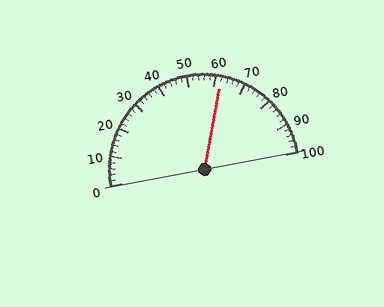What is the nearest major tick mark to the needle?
The nearest major tick mark is 60.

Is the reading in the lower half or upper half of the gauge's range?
The reading is in the upper half of the range (0 to 100).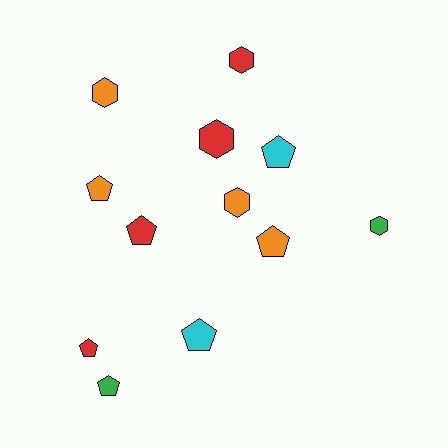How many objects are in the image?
There are 12 objects.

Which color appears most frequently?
Orange, with 4 objects.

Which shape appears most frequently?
Pentagon, with 7 objects.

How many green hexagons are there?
There is 1 green hexagon.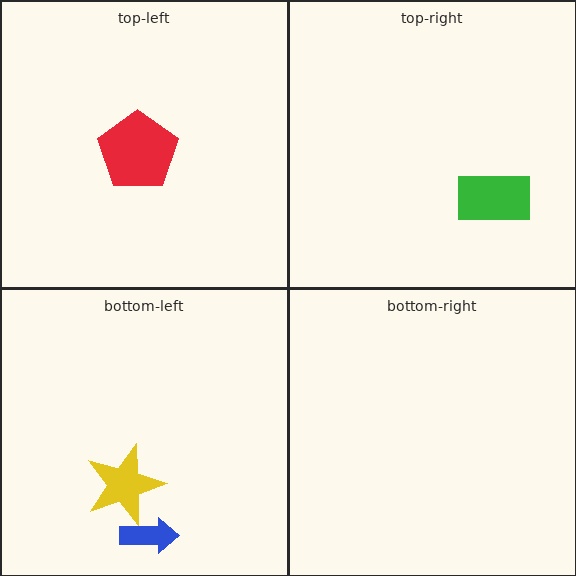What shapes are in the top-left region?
The red pentagon.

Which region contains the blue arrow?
The bottom-left region.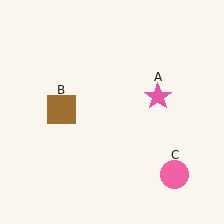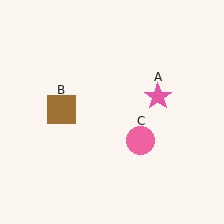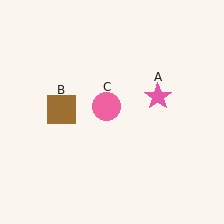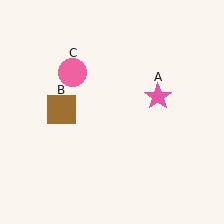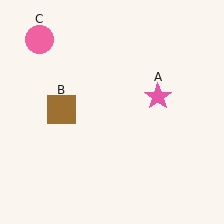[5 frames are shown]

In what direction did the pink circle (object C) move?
The pink circle (object C) moved up and to the left.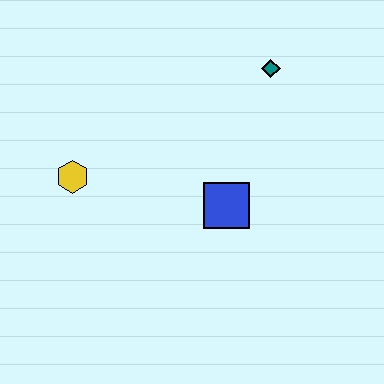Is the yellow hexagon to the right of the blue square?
No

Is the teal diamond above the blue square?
Yes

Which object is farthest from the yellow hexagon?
The teal diamond is farthest from the yellow hexagon.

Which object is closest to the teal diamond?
The blue square is closest to the teal diamond.